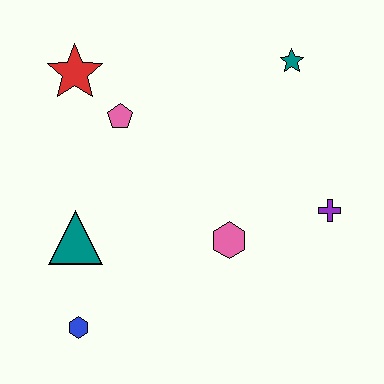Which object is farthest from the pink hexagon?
The red star is farthest from the pink hexagon.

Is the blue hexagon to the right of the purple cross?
No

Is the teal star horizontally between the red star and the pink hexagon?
No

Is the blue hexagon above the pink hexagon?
No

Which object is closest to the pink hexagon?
The purple cross is closest to the pink hexagon.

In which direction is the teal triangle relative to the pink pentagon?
The teal triangle is below the pink pentagon.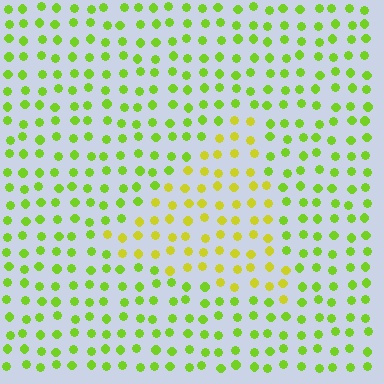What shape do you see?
I see a triangle.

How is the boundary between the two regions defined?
The boundary is defined purely by a slight shift in hue (about 30 degrees). Spacing, size, and orientation are identical on both sides.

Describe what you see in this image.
The image is filled with small lime elements in a uniform arrangement. A triangle-shaped region is visible where the elements are tinted to a slightly different hue, forming a subtle color boundary.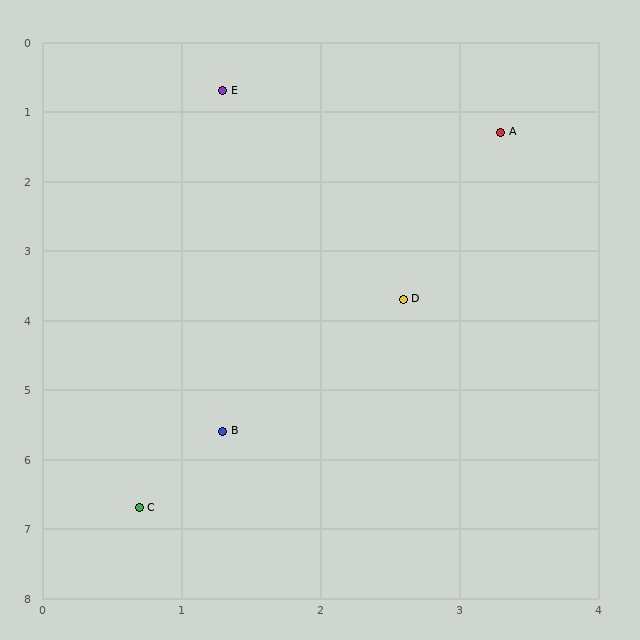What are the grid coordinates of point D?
Point D is at approximately (2.6, 3.7).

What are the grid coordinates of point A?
Point A is at approximately (3.3, 1.3).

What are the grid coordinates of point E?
Point E is at approximately (1.3, 0.7).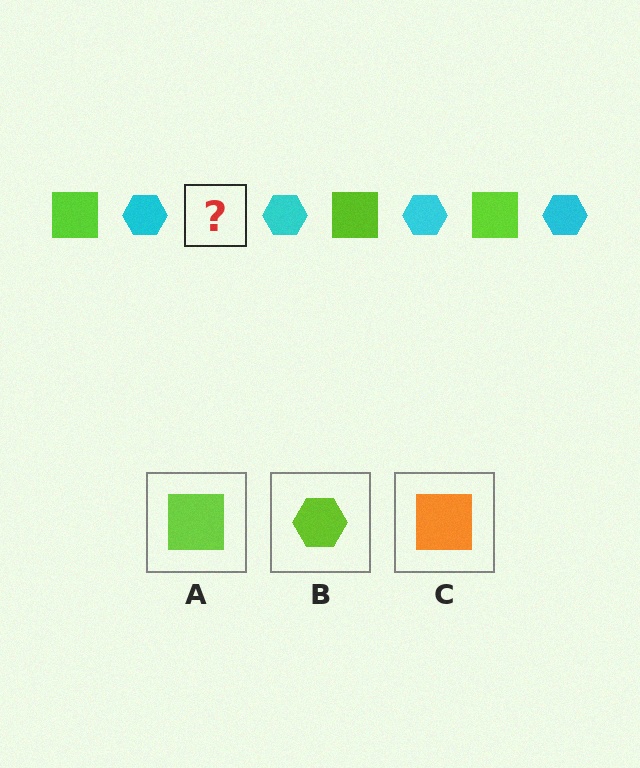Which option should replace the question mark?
Option A.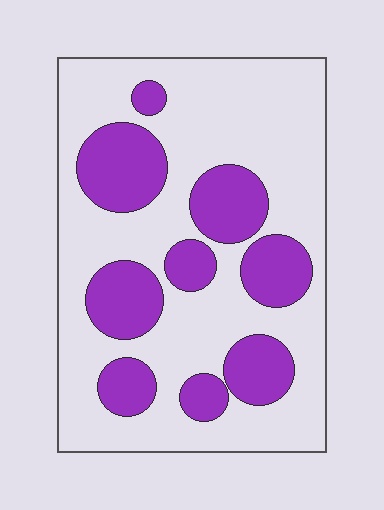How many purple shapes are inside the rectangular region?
9.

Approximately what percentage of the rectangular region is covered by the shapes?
Approximately 30%.